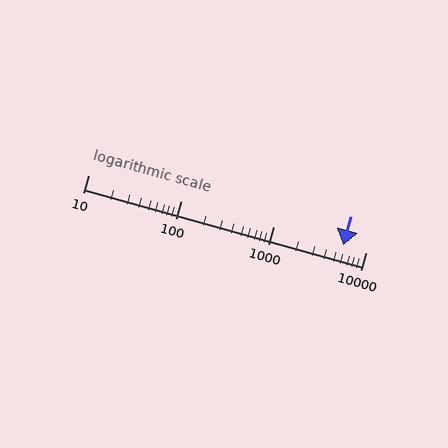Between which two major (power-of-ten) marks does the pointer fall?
The pointer is between 1000 and 10000.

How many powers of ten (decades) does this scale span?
The scale spans 3 decades, from 10 to 10000.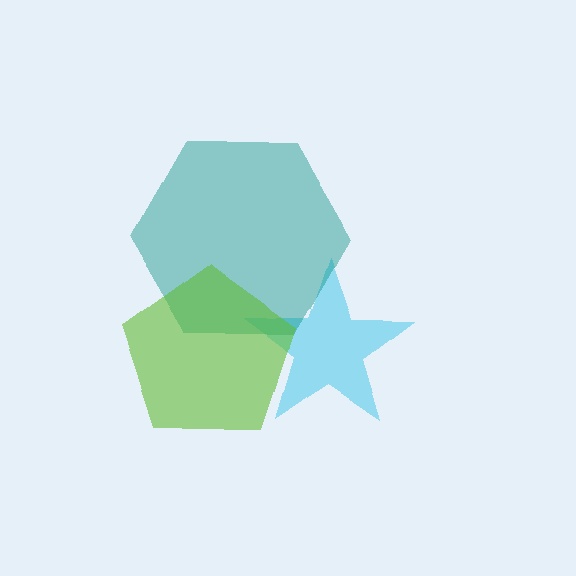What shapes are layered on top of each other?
The layered shapes are: a cyan star, a teal hexagon, a lime pentagon.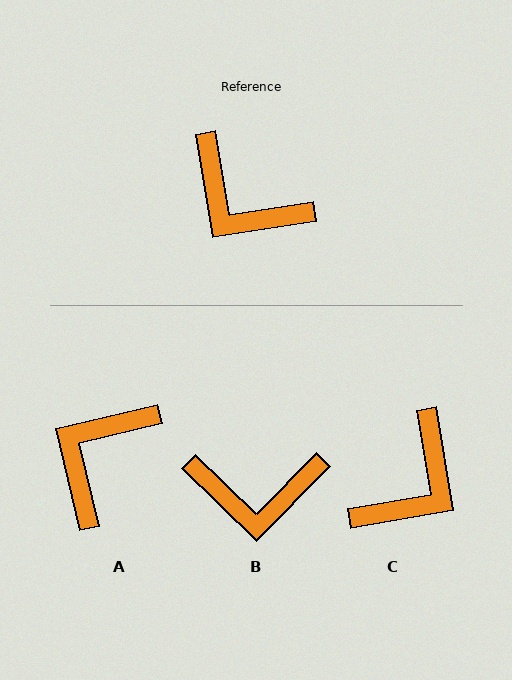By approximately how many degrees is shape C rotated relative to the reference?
Approximately 91 degrees counter-clockwise.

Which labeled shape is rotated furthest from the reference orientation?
C, about 91 degrees away.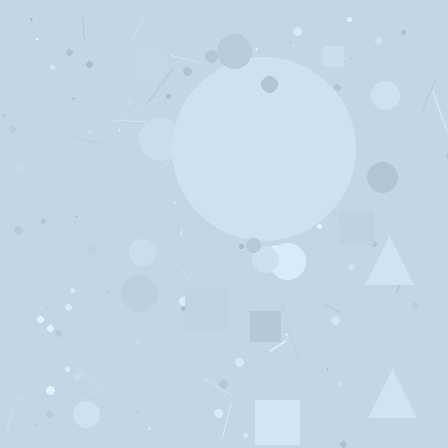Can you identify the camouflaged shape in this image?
The camouflaged shape is a circle.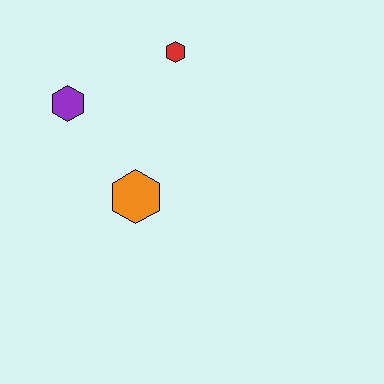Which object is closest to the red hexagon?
The purple hexagon is closest to the red hexagon.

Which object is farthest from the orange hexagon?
The red hexagon is farthest from the orange hexagon.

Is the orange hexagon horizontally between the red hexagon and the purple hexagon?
Yes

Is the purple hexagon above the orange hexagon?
Yes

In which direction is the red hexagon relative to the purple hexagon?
The red hexagon is to the right of the purple hexagon.